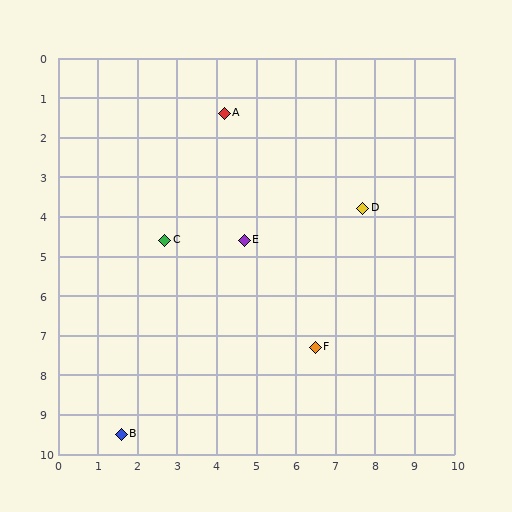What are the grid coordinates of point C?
Point C is at approximately (2.7, 4.6).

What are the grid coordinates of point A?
Point A is at approximately (4.2, 1.4).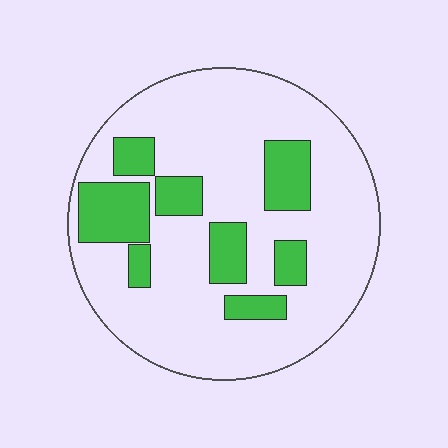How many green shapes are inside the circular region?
8.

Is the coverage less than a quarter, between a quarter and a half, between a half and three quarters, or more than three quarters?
Less than a quarter.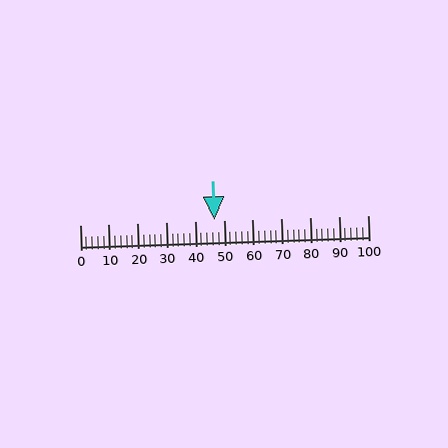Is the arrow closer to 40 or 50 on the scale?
The arrow is closer to 50.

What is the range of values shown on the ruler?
The ruler shows values from 0 to 100.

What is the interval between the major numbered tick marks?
The major tick marks are spaced 10 units apart.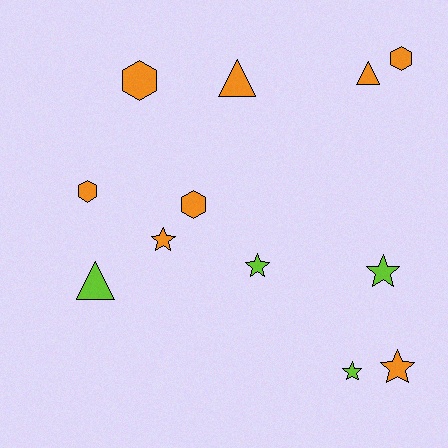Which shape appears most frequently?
Star, with 5 objects.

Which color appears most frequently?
Orange, with 8 objects.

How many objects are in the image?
There are 12 objects.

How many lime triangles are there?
There is 1 lime triangle.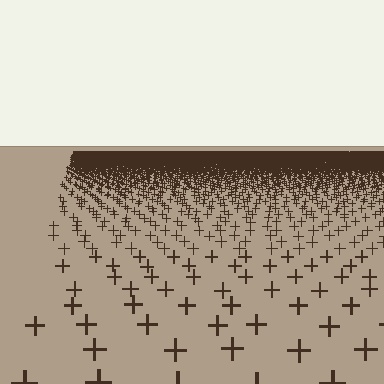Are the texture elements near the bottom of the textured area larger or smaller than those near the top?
Larger. Near the bottom, elements are closer to the viewer and appear at a bigger on-screen size.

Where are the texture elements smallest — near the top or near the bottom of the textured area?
Near the top.